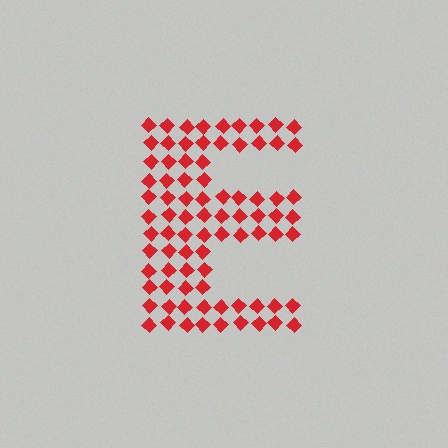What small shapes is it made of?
It is made of small diamonds.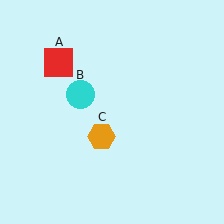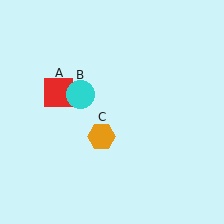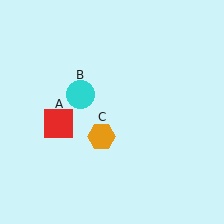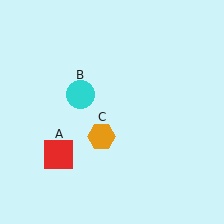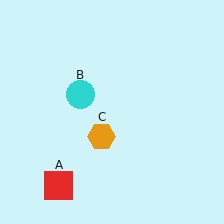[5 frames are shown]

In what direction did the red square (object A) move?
The red square (object A) moved down.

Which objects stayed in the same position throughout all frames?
Cyan circle (object B) and orange hexagon (object C) remained stationary.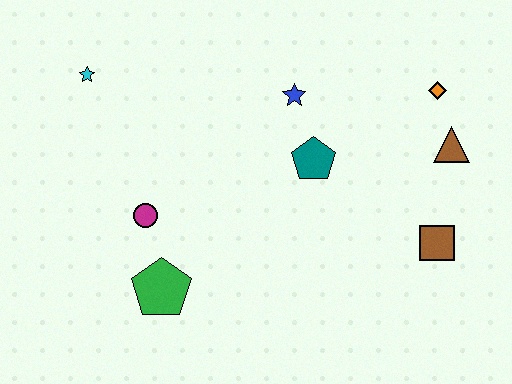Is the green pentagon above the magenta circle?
No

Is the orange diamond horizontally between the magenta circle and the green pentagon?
No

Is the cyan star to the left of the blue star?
Yes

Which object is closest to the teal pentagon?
The blue star is closest to the teal pentagon.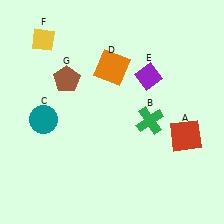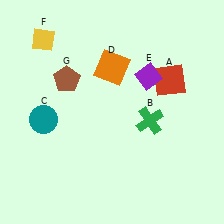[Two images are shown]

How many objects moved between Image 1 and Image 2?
1 object moved between the two images.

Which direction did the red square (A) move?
The red square (A) moved up.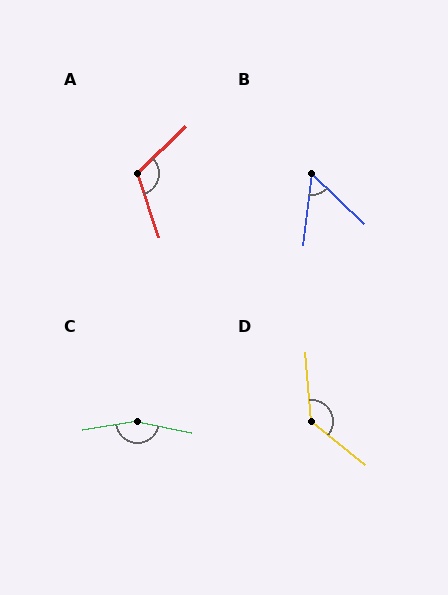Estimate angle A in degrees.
Approximately 116 degrees.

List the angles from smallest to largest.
B (54°), A (116°), D (134°), C (159°).